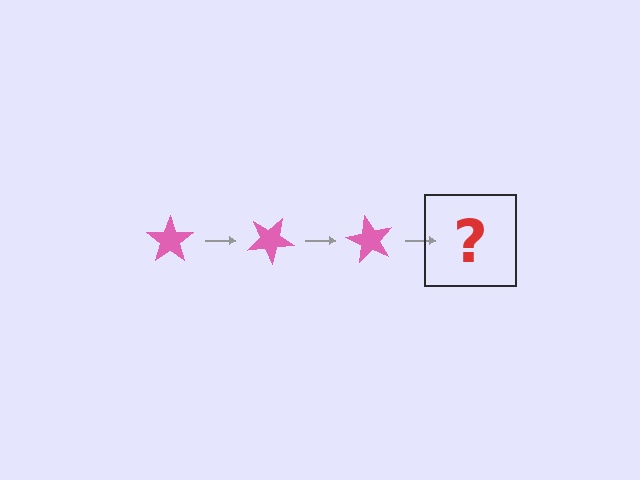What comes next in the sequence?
The next element should be a pink star rotated 90 degrees.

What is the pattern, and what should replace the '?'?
The pattern is that the star rotates 30 degrees each step. The '?' should be a pink star rotated 90 degrees.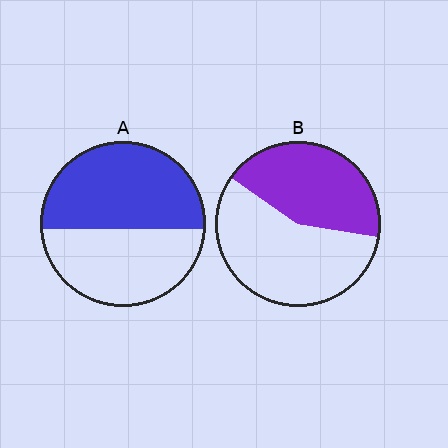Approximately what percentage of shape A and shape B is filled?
A is approximately 55% and B is approximately 45%.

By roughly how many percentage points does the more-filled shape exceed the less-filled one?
By roughly 10 percentage points (A over B).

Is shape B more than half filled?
No.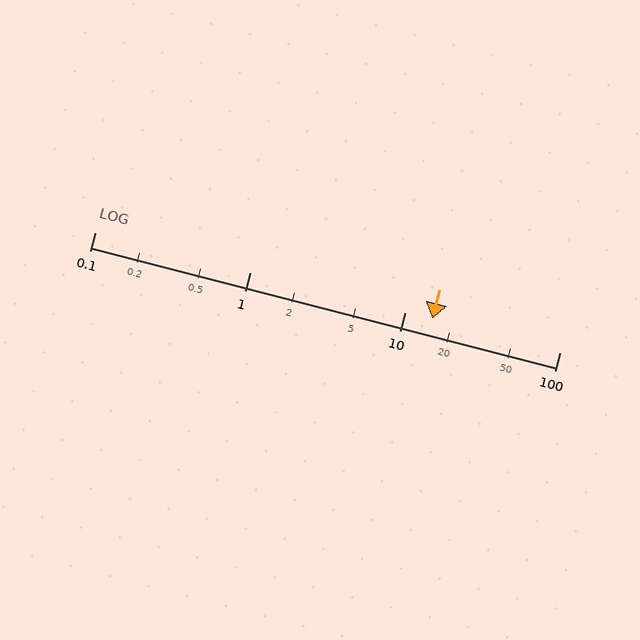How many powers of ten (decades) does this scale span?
The scale spans 3 decades, from 0.1 to 100.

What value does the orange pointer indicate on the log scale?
The pointer indicates approximately 15.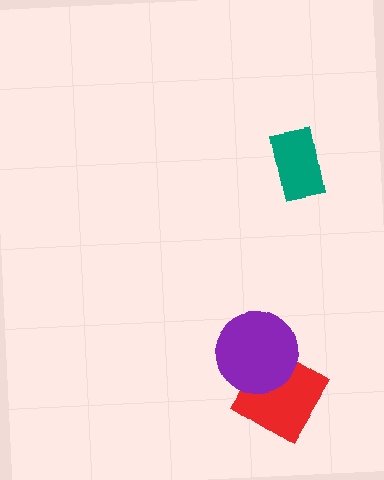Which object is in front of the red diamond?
The purple circle is in front of the red diamond.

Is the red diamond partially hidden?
Yes, it is partially covered by another shape.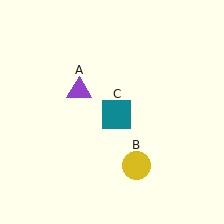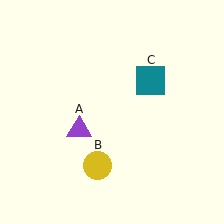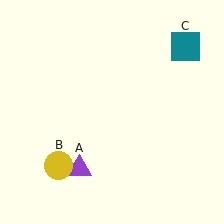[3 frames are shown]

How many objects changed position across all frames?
3 objects changed position: purple triangle (object A), yellow circle (object B), teal square (object C).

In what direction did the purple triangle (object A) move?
The purple triangle (object A) moved down.